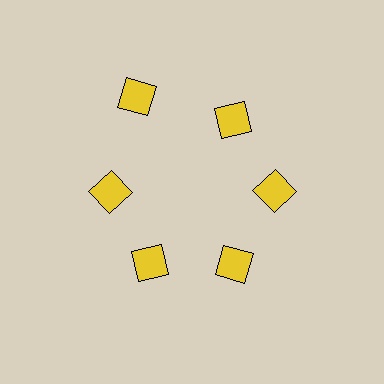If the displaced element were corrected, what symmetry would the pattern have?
It would have 6-fold rotational symmetry — the pattern would map onto itself every 60 degrees.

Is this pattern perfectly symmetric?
No. The 6 yellow squares are arranged in a ring, but one element near the 11 o'clock position is pushed outward from the center, breaking the 6-fold rotational symmetry.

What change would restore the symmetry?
The symmetry would be restored by moving it inward, back onto the ring so that all 6 squares sit at equal angles and equal distance from the center.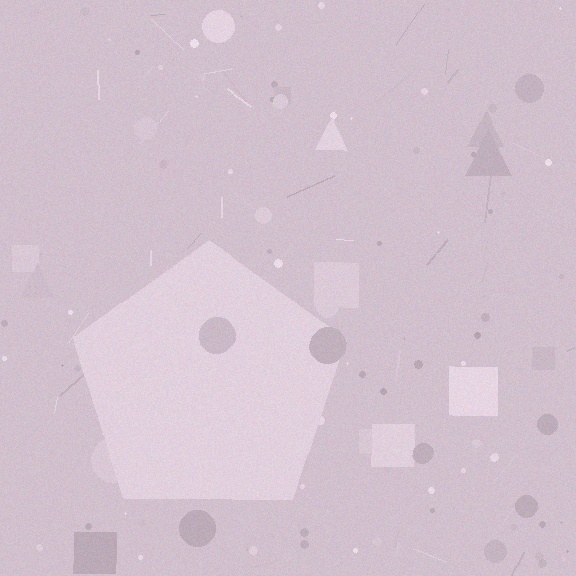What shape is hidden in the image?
A pentagon is hidden in the image.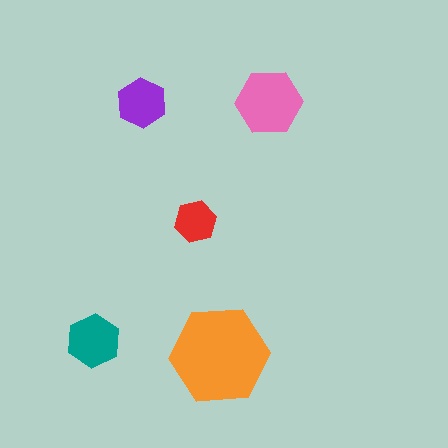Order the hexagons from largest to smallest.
the orange one, the pink one, the teal one, the purple one, the red one.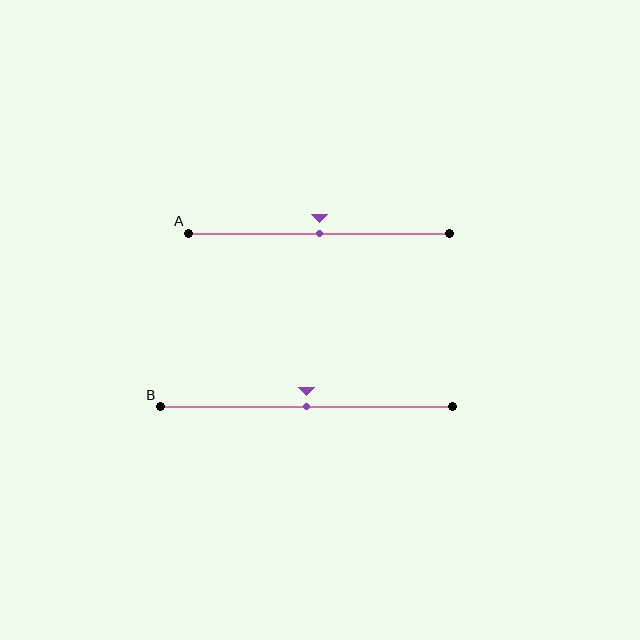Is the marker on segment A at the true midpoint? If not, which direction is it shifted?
Yes, the marker on segment A is at the true midpoint.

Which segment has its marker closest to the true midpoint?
Segment A has its marker closest to the true midpoint.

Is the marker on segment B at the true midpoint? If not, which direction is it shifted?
Yes, the marker on segment B is at the true midpoint.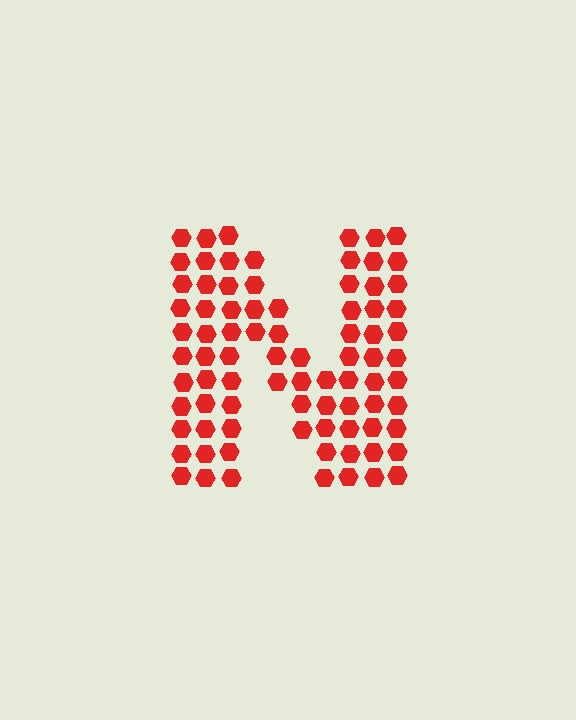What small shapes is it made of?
It is made of small hexagons.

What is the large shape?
The large shape is the letter N.